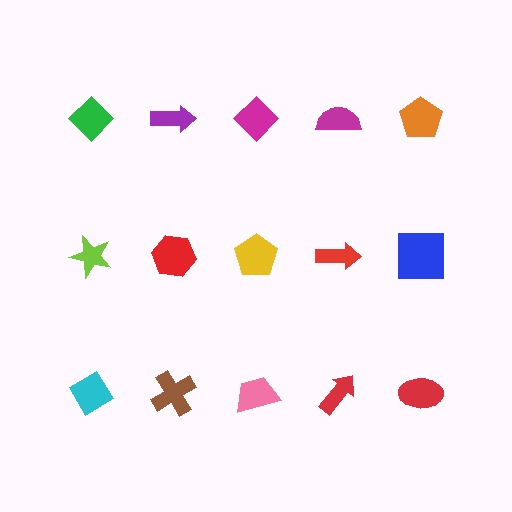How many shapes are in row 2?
5 shapes.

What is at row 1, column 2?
A purple arrow.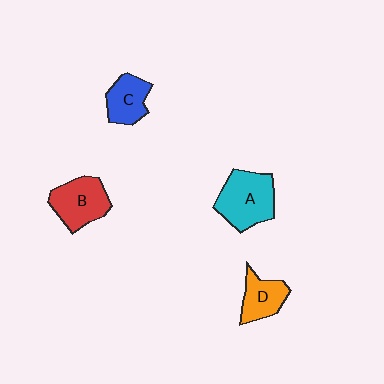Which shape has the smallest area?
Shape D (orange).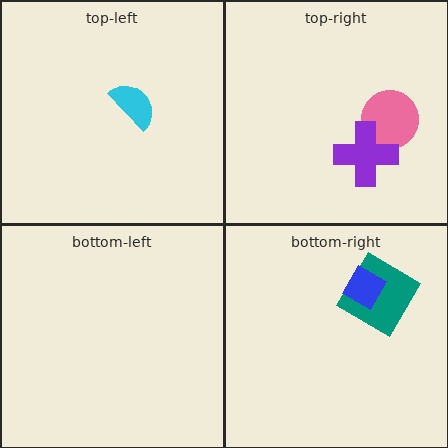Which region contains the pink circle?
The top-right region.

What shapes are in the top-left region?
The cyan semicircle.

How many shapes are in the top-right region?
2.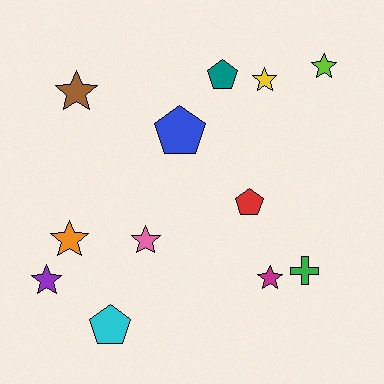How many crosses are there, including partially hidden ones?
There is 1 cross.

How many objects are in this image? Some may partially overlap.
There are 12 objects.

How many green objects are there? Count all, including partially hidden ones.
There is 1 green object.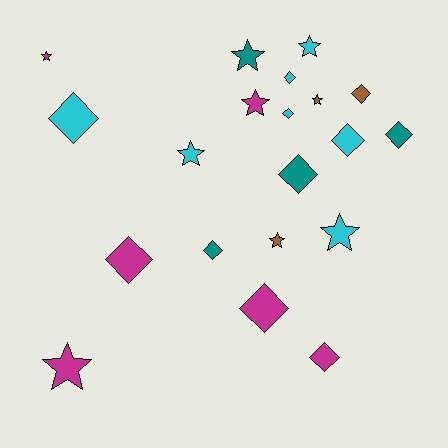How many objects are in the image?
There are 20 objects.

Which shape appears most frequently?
Diamond, with 11 objects.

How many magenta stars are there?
There are 3 magenta stars.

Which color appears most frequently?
Cyan, with 7 objects.